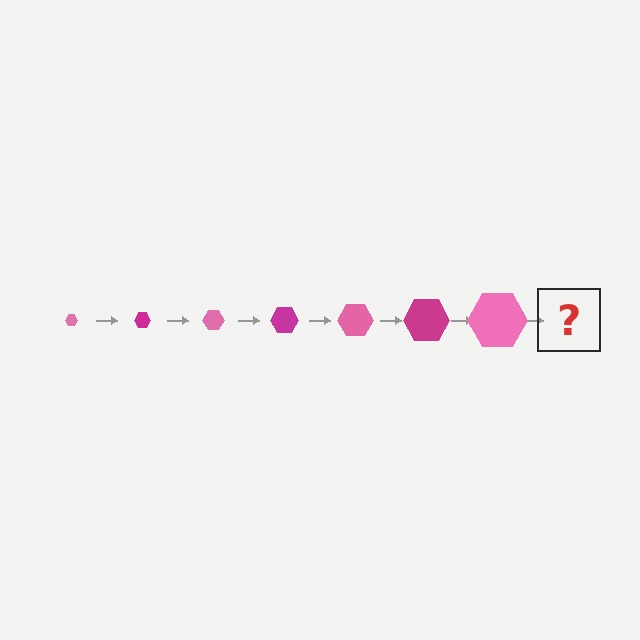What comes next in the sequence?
The next element should be a magenta hexagon, larger than the previous one.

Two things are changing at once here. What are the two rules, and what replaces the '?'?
The two rules are that the hexagon grows larger each step and the color cycles through pink and magenta. The '?' should be a magenta hexagon, larger than the previous one.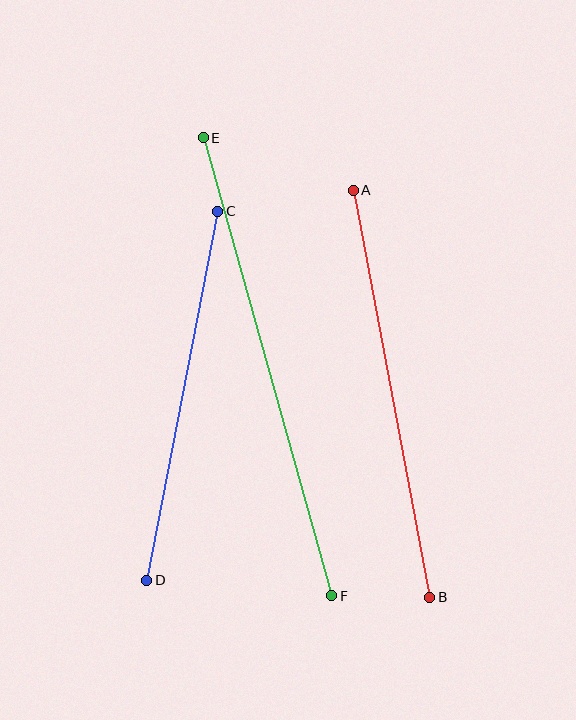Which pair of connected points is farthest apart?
Points E and F are farthest apart.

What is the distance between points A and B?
The distance is approximately 415 pixels.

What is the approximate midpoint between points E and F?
The midpoint is at approximately (268, 367) pixels.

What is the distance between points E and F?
The distance is approximately 476 pixels.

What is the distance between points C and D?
The distance is approximately 376 pixels.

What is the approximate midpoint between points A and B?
The midpoint is at approximately (391, 394) pixels.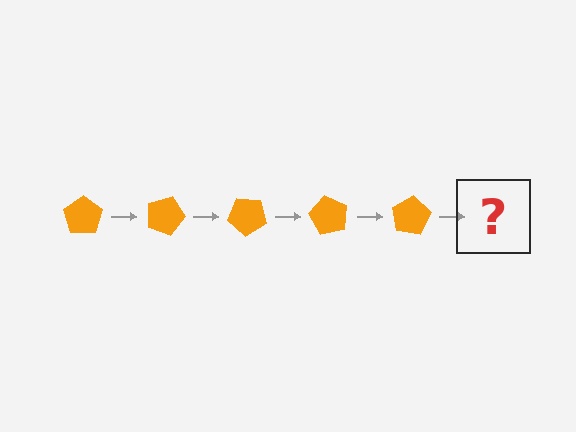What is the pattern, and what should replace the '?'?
The pattern is that the pentagon rotates 20 degrees each step. The '?' should be an orange pentagon rotated 100 degrees.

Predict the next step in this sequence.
The next step is an orange pentagon rotated 100 degrees.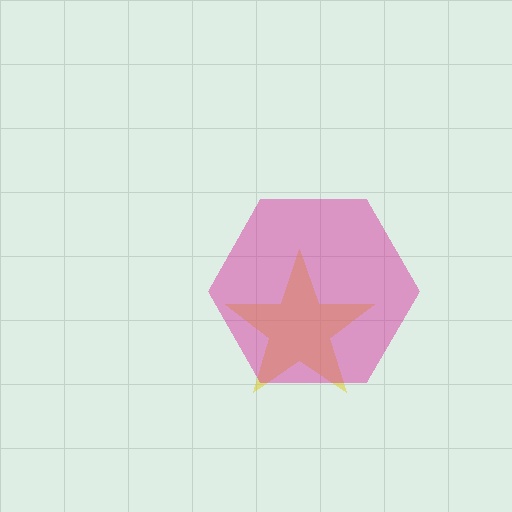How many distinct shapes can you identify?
There are 2 distinct shapes: a yellow star, a magenta hexagon.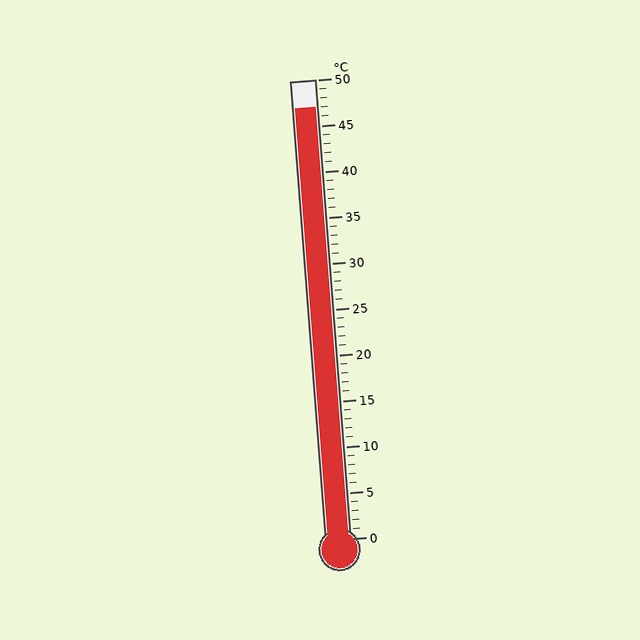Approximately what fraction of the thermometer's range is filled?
The thermometer is filled to approximately 95% of its range.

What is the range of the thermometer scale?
The thermometer scale ranges from 0°C to 50°C.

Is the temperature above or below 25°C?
The temperature is above 25°C.